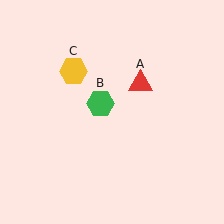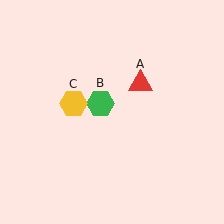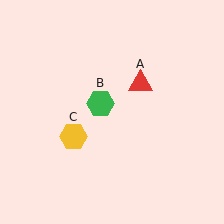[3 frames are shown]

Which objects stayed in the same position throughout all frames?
Red triangle (object A) and green hexagon (object B) remained stationary.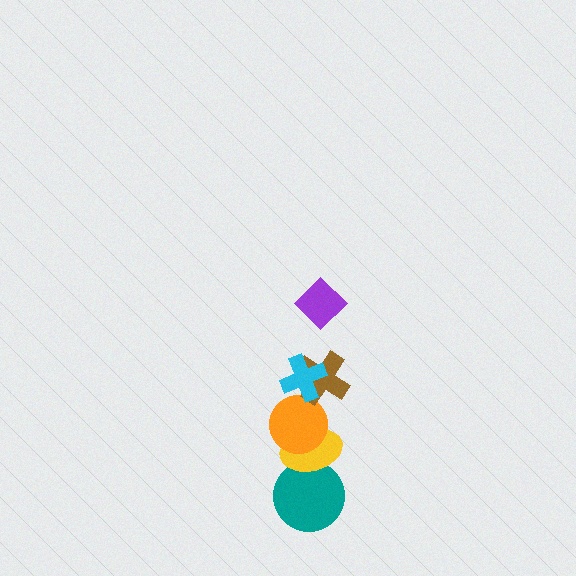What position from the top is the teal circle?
The teal circle is 6th from the top.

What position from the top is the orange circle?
The orange circle is 4th from the top.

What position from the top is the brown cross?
The brown cross is 3rd from the top.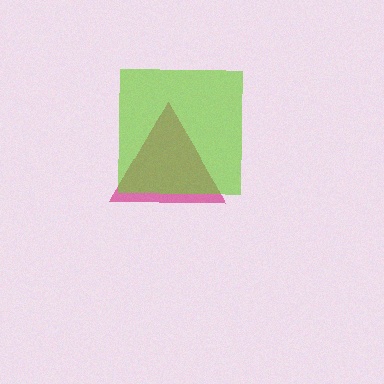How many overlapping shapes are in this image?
There are 2 overlapping shapes in the image.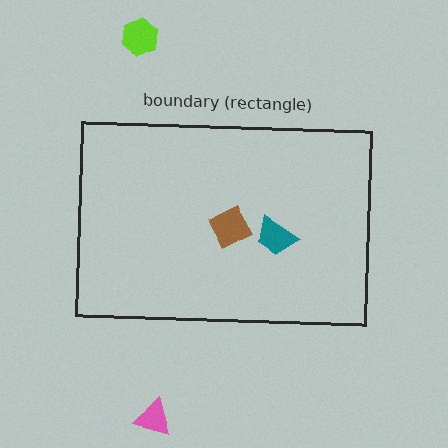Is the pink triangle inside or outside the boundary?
Outside.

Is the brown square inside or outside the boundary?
Inside.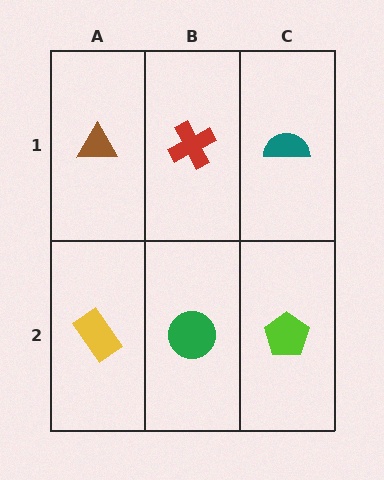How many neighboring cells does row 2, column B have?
3.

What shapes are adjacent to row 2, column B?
A red cross (row 1, column B), a yellow rectangle (row 2, column A), a lime pentagon (row 2, column C).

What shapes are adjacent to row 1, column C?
A lime pentagon (row 2, column C), a red cross (row 1, column B).